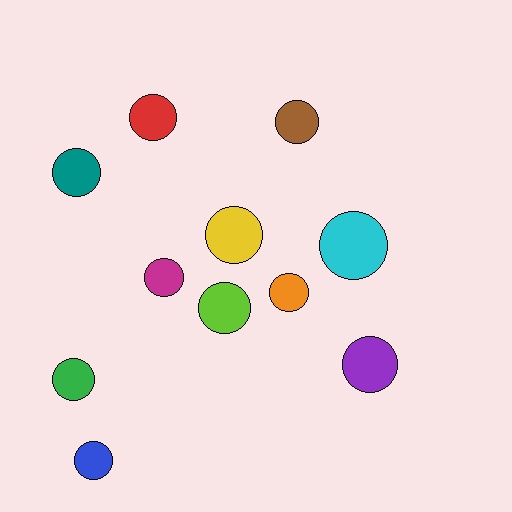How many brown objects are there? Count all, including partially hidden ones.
There is 1 brown object.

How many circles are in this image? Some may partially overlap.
There are 11 circles.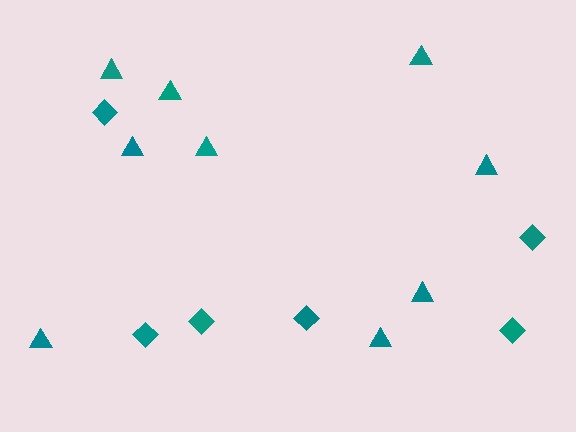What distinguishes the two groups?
There are 2 groups: one group of triangles (9) and one group of diamonds (6).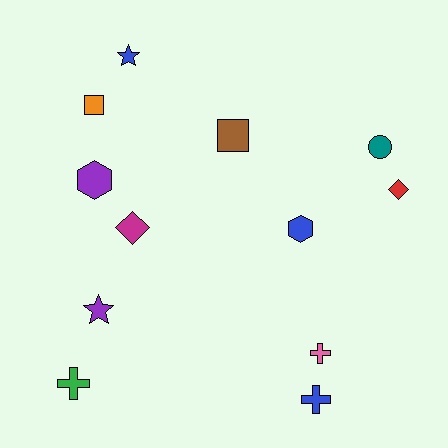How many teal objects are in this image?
There is 1 teal object.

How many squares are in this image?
There are 2 squares.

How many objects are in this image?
There are 12 objects.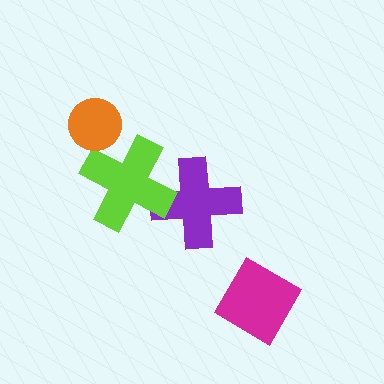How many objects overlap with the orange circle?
0 objects overlap with the orange circle.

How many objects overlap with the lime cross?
1 object overlaps with the lime cross.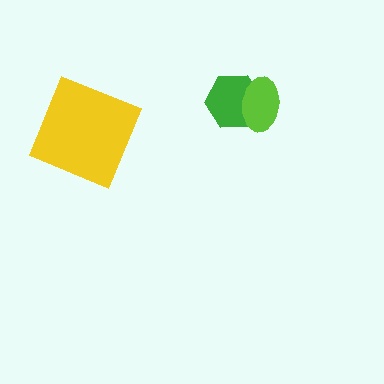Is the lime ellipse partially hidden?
No, no other shape covers it.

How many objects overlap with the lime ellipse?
1 object overlaps with the lime ellipse.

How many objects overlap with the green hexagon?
1 object overlaps with the green hexagon.